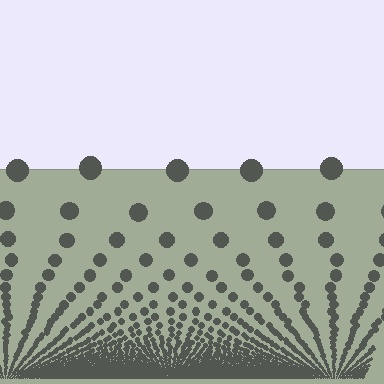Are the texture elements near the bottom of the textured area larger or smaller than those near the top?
Smaller. The gradient is inverted — elements near the bottom are smaller and denser.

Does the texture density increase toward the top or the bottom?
Density increases toward the bottom.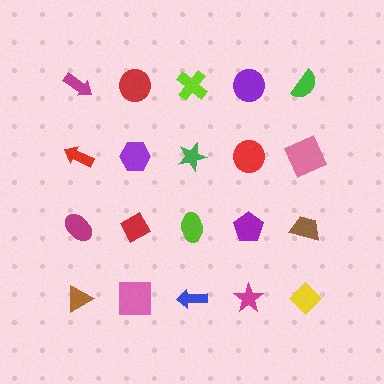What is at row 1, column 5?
A green semicircle.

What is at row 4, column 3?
A blue arrow.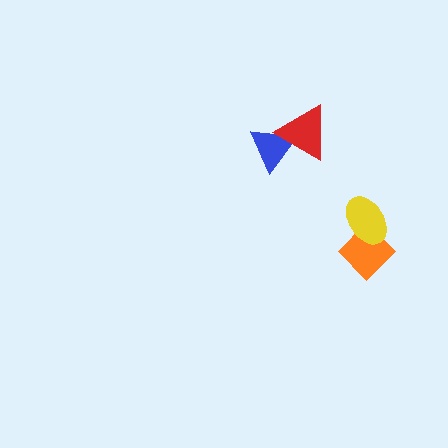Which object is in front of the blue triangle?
The red triangle is in front of the blue triangle.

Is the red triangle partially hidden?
No, no other shape covers it.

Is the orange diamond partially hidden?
Yes, it is partially covered by another shape.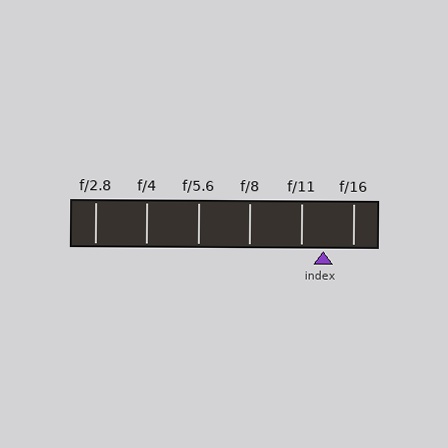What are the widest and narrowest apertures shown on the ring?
The widest aperture shown is f/2.8 and the narrowest is f/16.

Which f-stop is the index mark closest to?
The index mark is closest to f/11.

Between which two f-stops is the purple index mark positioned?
The index mark is between f/11 and f/16.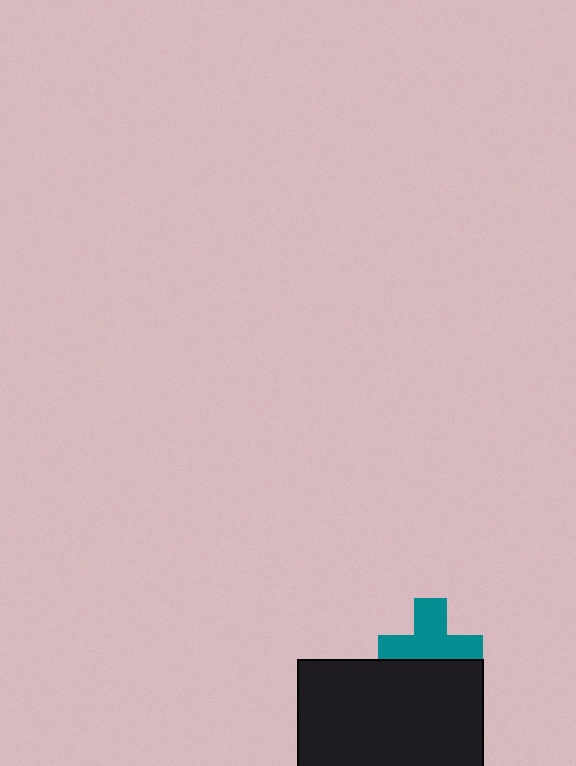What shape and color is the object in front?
The object in front is a black rectangle.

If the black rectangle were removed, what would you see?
You would see the complete teal cross.